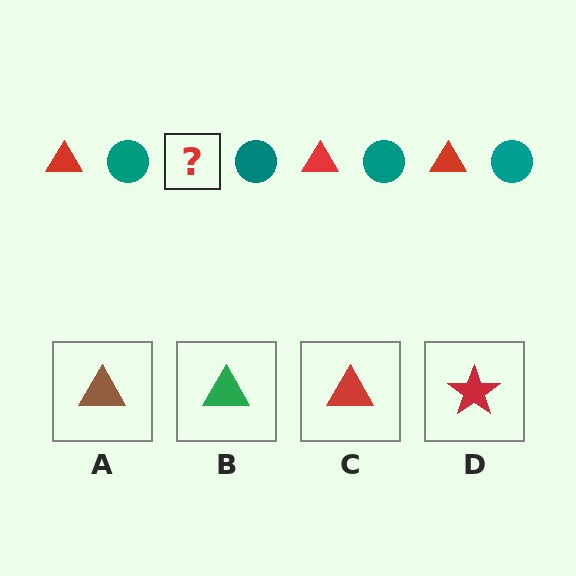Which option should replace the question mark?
Option C.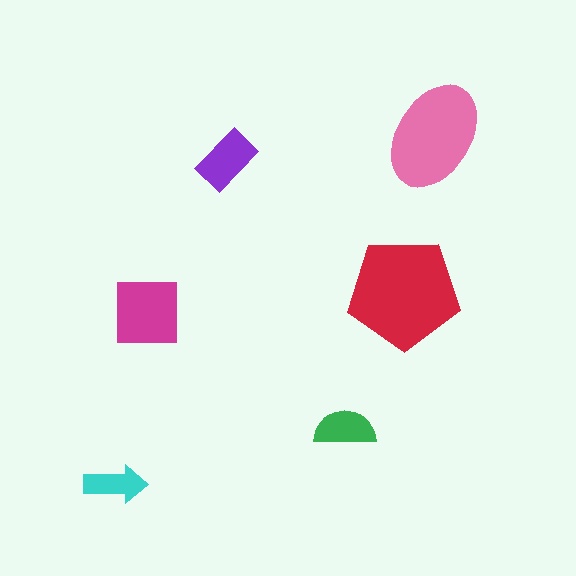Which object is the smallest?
The cyan arrow.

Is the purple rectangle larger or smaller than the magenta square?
Smaller.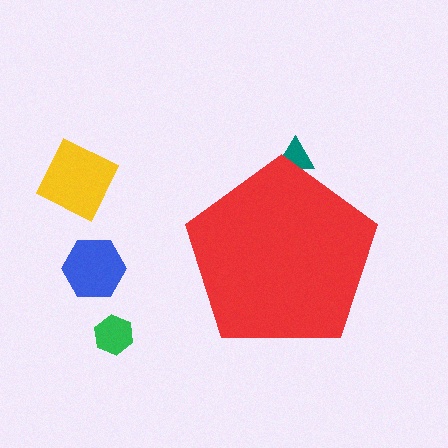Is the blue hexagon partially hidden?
No, the blue hexagon is fully visible.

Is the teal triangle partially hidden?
Yes, the teal triangle is partially hidden behind the red pentagon.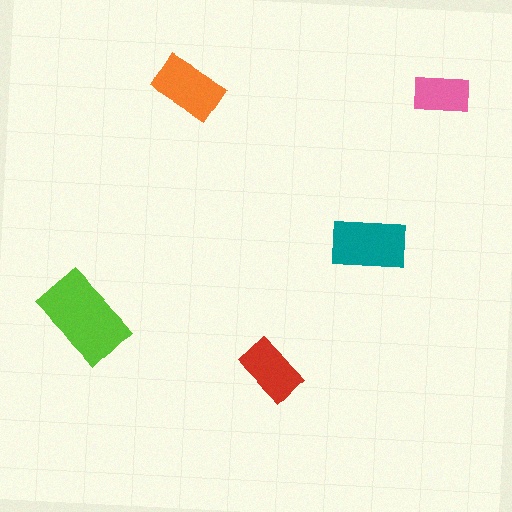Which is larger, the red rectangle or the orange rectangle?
The orange one.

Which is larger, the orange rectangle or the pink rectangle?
The orange one.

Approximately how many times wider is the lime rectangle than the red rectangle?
About 1.5 times wider.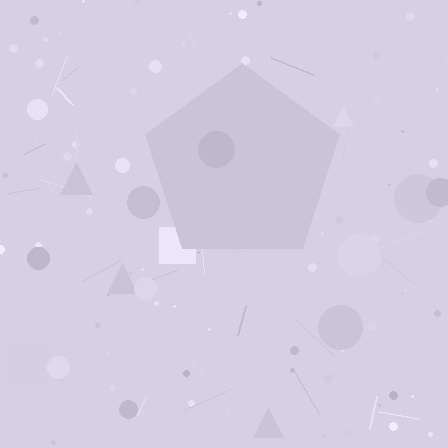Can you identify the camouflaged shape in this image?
The camouflaged shape is a pentagon.